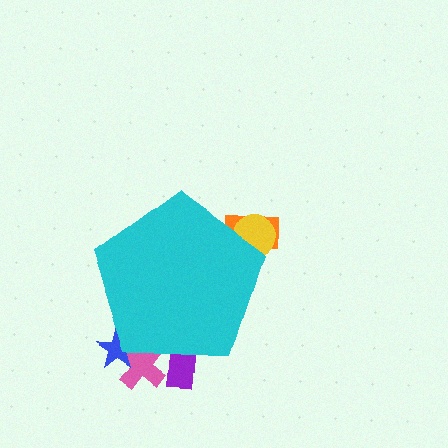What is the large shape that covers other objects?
A cyan pentagon.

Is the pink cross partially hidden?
Yes, the pink cross is partially hidden behind the cyan pentagon.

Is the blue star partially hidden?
Yes, the blue star is partially hidden behind the cyan pentagon.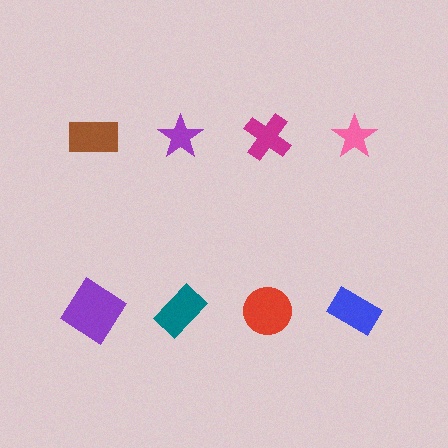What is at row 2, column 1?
A purple diamond.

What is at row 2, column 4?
A blue rectangle.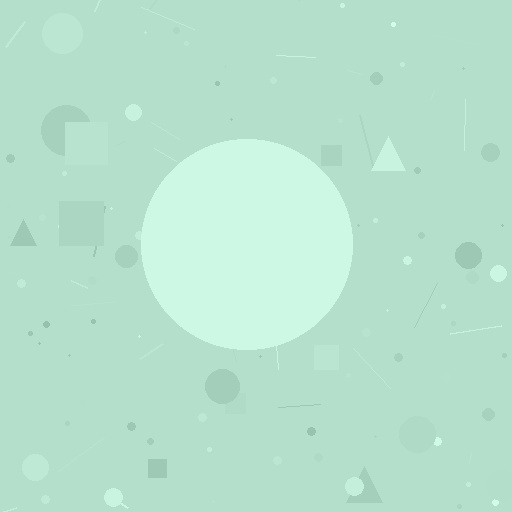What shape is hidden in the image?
A circle is hidden in the image.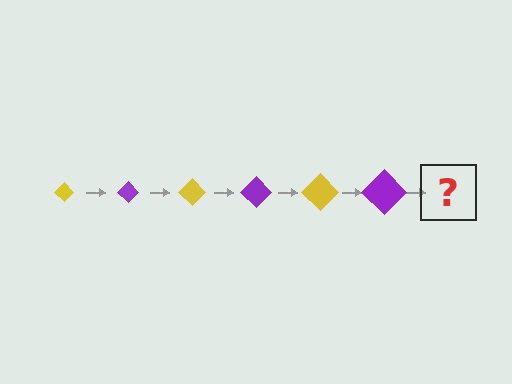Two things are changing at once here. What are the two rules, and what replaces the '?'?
The two rules are that the diamond grows larger each step and the color cycles through yellow and purple. The '?' should be a yellow diamond, larger than the previous one.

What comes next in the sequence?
The next element should be a yellow diamond, larger than the previous one.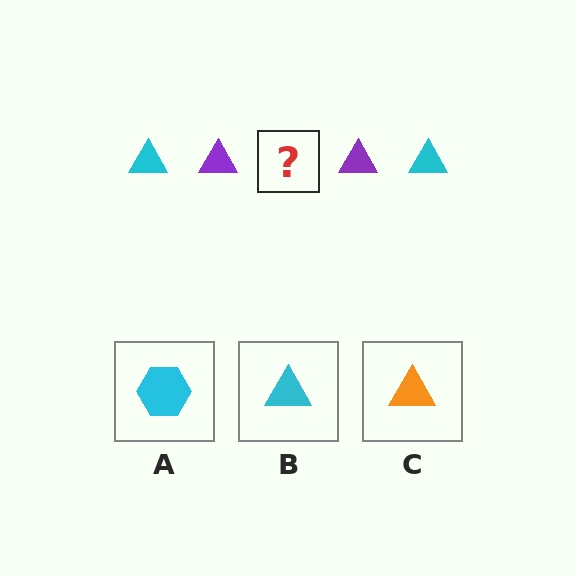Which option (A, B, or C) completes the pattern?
B.